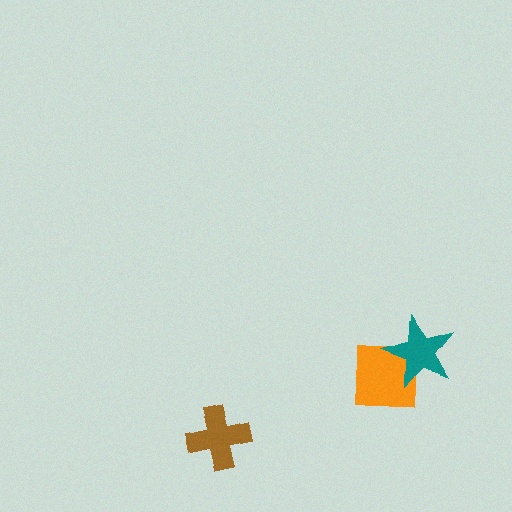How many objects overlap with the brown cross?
0 objects overlap with the brown cross.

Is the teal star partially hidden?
No, no other shape covers it.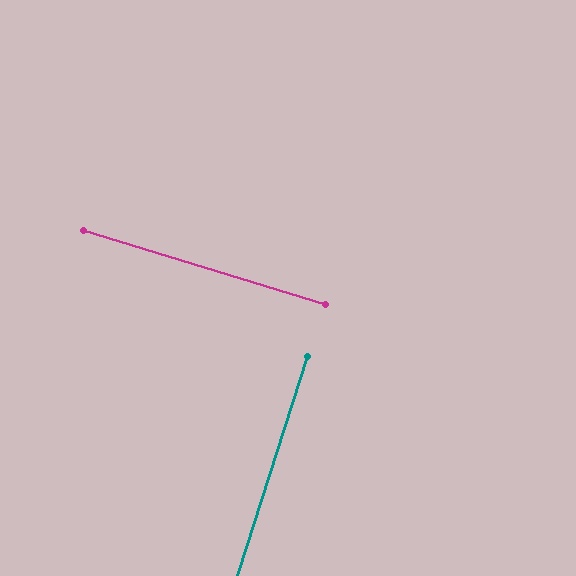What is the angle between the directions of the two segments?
Approximately 89 degrees.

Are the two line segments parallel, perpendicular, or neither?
Perpendicular — they meet at approximately 89°.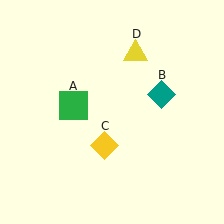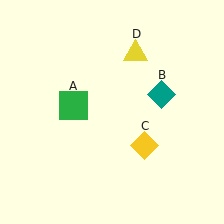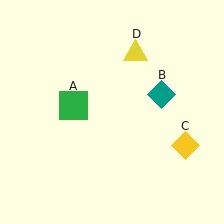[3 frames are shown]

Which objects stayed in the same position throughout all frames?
Green square (object A) and teal diamond (object B) and yellow triangle (object D) remained stationary.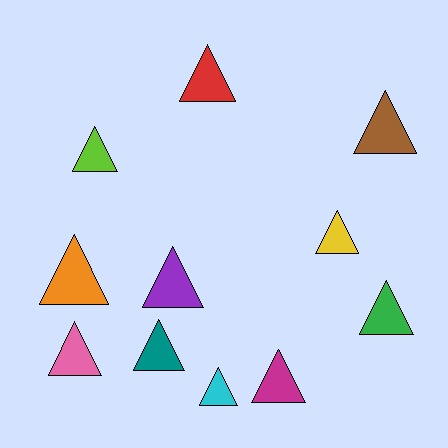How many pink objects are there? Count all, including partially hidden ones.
There is 1 pink object.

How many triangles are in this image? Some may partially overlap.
There are 11 triangles.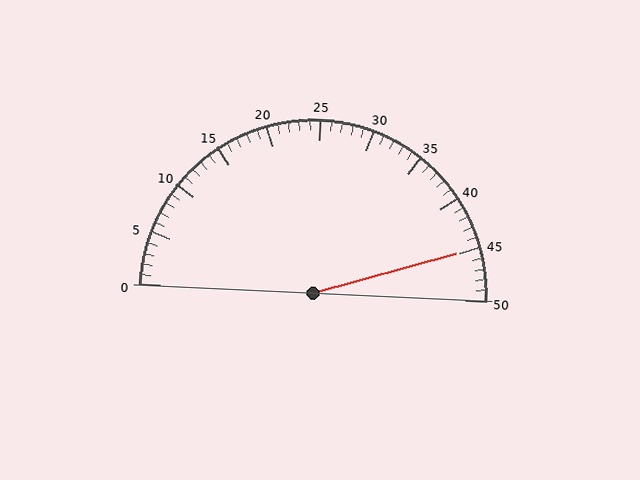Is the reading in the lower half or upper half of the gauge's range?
The reading is in the upper half of the range (0 to 50).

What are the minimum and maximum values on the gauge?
The gauge ranges from 0 to 50.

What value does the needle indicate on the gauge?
The needle indicates approximately 45.